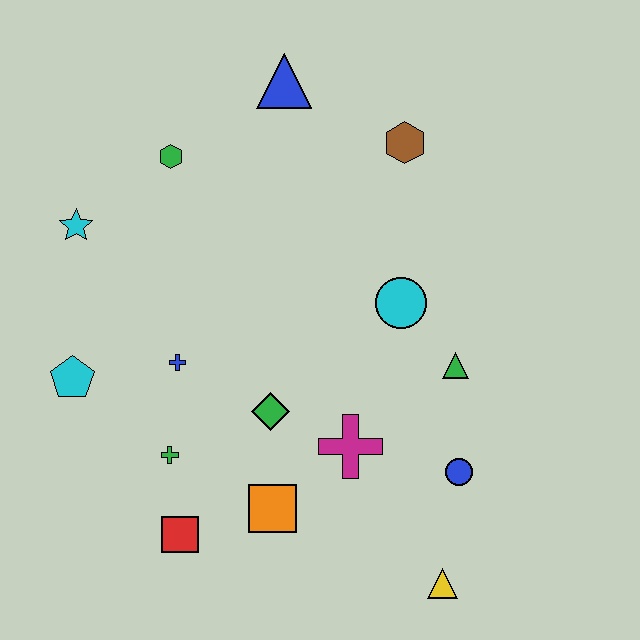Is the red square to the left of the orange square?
Yes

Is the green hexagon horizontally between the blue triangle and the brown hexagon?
No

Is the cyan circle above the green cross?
Yes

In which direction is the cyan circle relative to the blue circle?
The cyan circle is above the blue circle.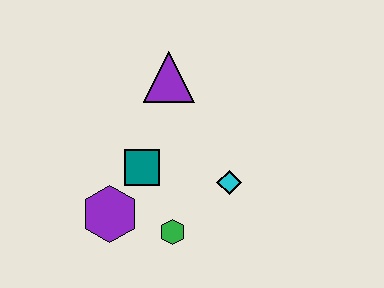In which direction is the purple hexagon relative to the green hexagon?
The purple hexagon is to the left of the green hexagon.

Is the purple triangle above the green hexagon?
Yes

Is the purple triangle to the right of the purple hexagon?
Yes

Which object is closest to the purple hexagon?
The teal square is closest to the purple hexagon.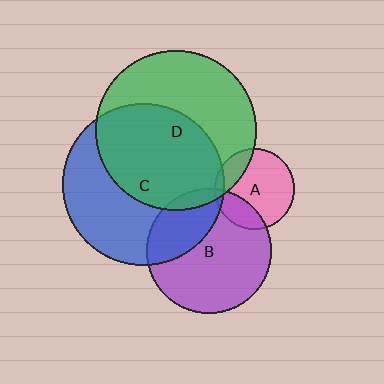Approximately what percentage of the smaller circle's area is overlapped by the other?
Approximately 50%.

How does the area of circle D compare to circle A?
Approximately 4.0 times.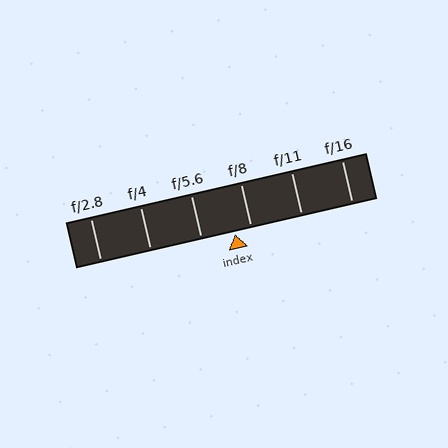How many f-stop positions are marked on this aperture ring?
There are 6 f-stop positions marked.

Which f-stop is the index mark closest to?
The index mark is closest to f/8.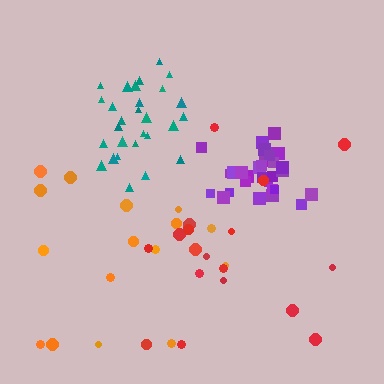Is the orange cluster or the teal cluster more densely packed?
Teal.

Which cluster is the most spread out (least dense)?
Orange.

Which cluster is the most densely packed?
Purple.